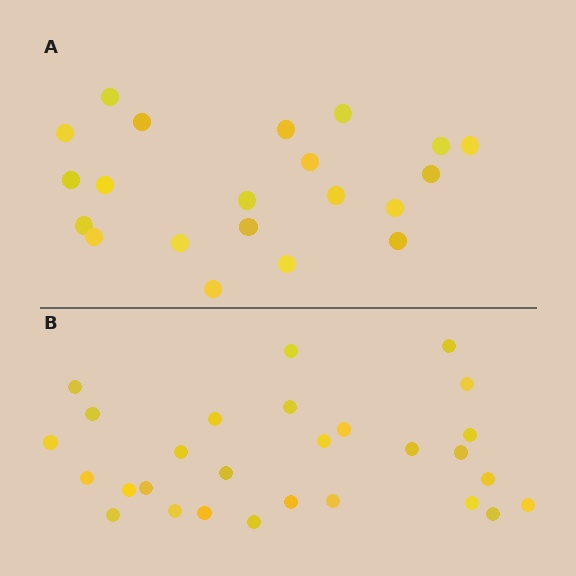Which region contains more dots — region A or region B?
Region B (the bottom region) has more dots.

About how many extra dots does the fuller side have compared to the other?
Region B has roughly 8 or so more dots than region A.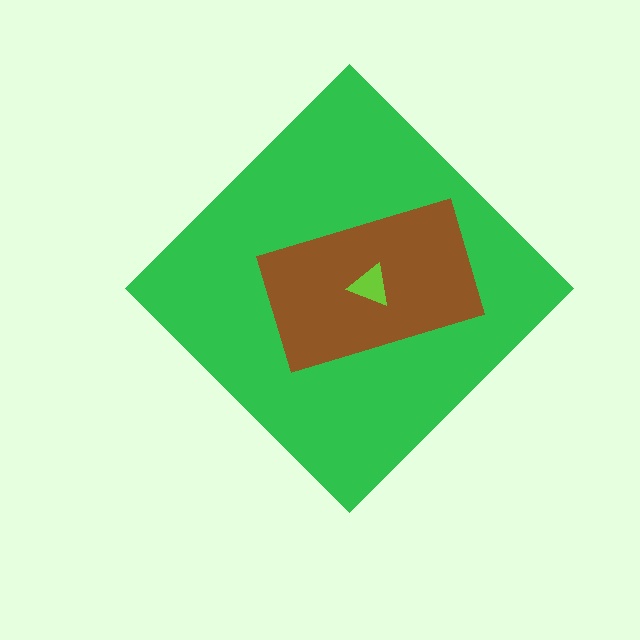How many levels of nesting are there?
3.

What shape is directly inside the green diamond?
The brown rectangle.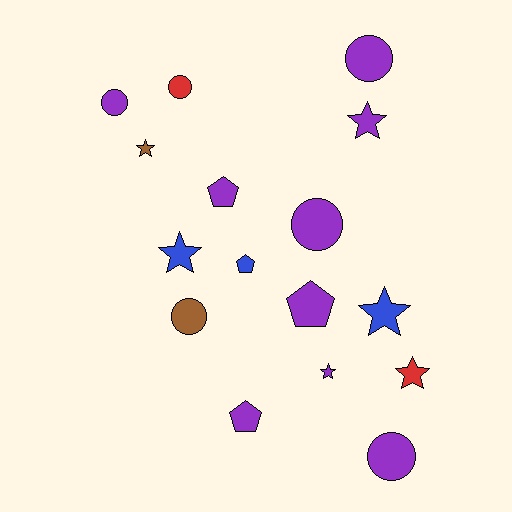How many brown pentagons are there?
There are no brown pentagons.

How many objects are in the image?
There are 16 objects.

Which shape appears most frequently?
Star, with 6 objects.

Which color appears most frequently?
Purple, with 9 objects.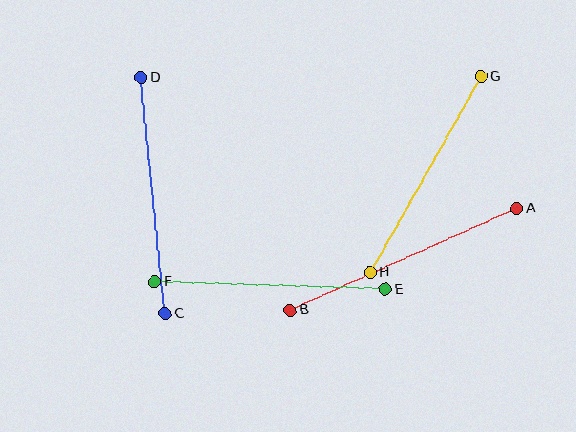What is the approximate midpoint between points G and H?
The midpoint is at approximately (425, 175) pixels.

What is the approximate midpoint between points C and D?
The midpoint is at approximately (153, 195) pixels.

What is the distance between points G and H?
The distance is approximately 225 pixels.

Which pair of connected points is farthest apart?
Points A and B are farthest apart.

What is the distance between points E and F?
The distance is approximately 231 pixels.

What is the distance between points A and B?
The distance is approximately 248 pixels.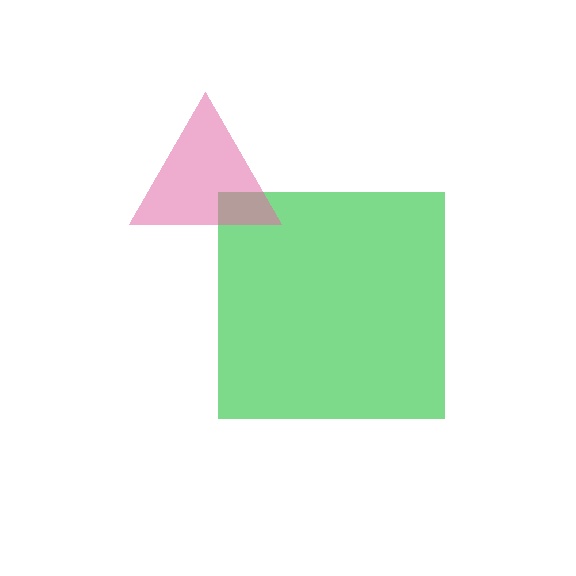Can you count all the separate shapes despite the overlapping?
Yes, there are 2 separate shapes.